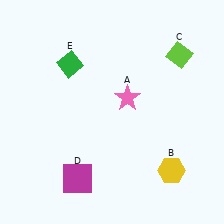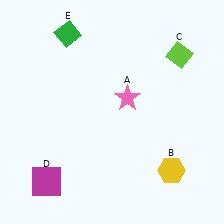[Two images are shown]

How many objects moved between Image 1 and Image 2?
2 objects moved between the two images.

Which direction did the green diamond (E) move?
The green diamond (E) moved up.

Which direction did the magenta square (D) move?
The magenta square (D) moved left.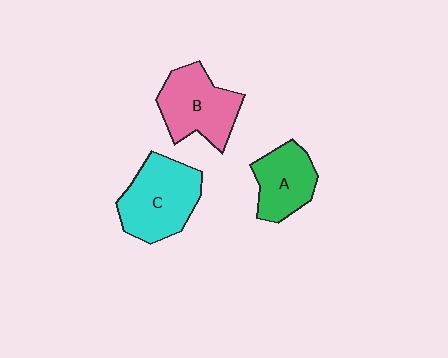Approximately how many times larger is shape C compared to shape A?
Approximately 1.4 times.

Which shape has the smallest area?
Shape A (green).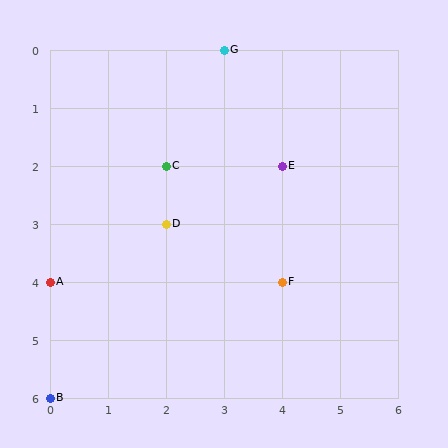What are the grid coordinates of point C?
Point C is at grid coordinates (2, 2).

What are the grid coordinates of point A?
Point A is at grid coordinates (0, 4).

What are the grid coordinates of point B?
Point B is at grid coordinates (0, 6).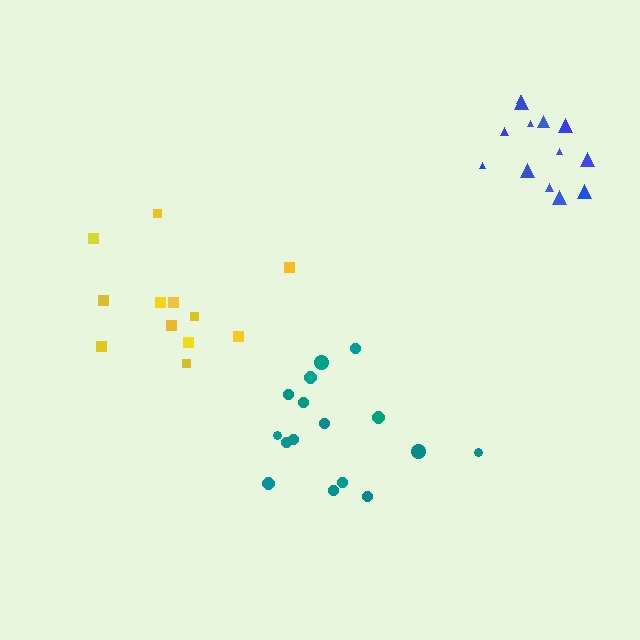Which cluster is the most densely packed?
Blue.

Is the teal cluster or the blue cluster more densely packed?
Blue.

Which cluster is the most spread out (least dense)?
Yellow.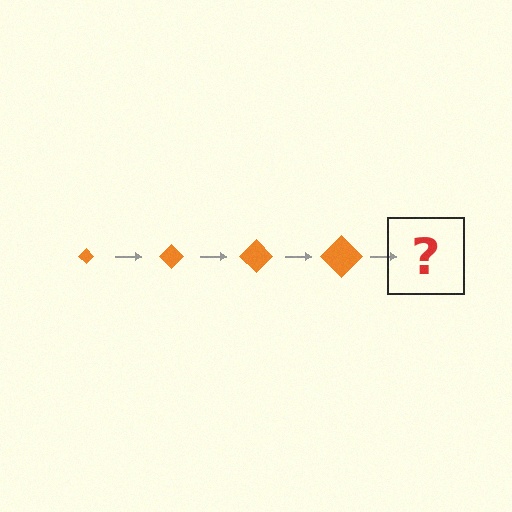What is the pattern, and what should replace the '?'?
The pattern is that the diamond gets progressively larger each step. The '?' should be an orange diamond, larger than the previous one.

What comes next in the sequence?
The next element should be an orange diamond, larger than the previous one.